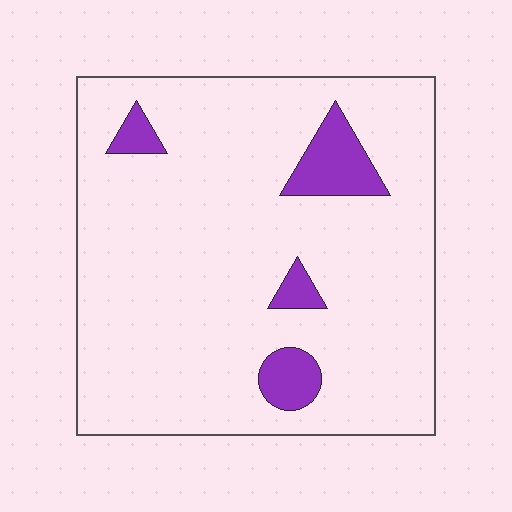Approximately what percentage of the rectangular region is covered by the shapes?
Approximately 10%.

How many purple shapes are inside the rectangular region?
4.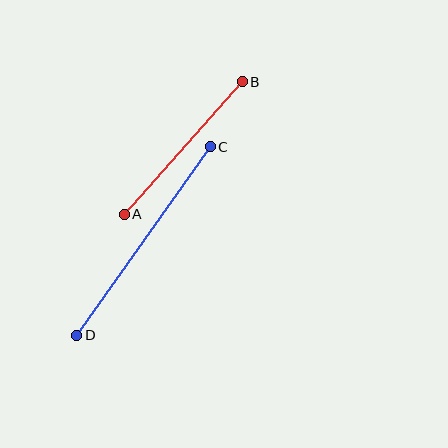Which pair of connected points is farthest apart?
Points C and D are farthest apart.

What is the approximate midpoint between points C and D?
The midpoint is at approximately (144, 241) pixels.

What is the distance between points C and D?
The distance is approximately 231 pixels.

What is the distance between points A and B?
The distance is approximately 177 pixels.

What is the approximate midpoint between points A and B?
The midpoint is at approximately (183, 148) pixels.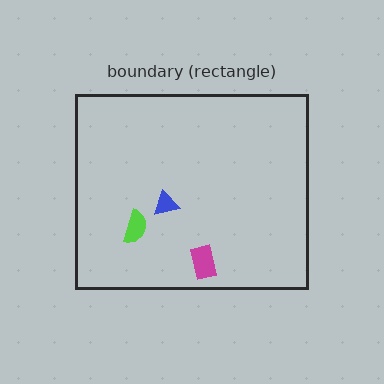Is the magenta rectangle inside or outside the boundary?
Inside.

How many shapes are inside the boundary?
3 inside, 0 outside.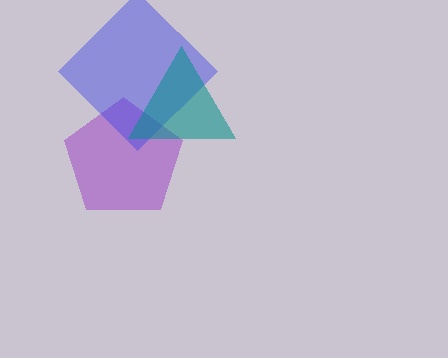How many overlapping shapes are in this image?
There are 3 overlapping shapes in the image.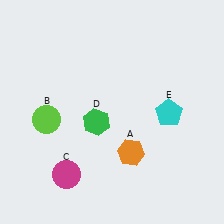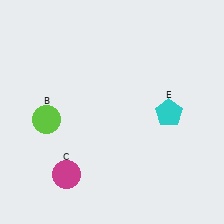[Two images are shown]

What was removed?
The green hexagon (D), the orange hexagon (A) were removed in Image 2.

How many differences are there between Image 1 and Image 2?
There are 2 differences between the two images.